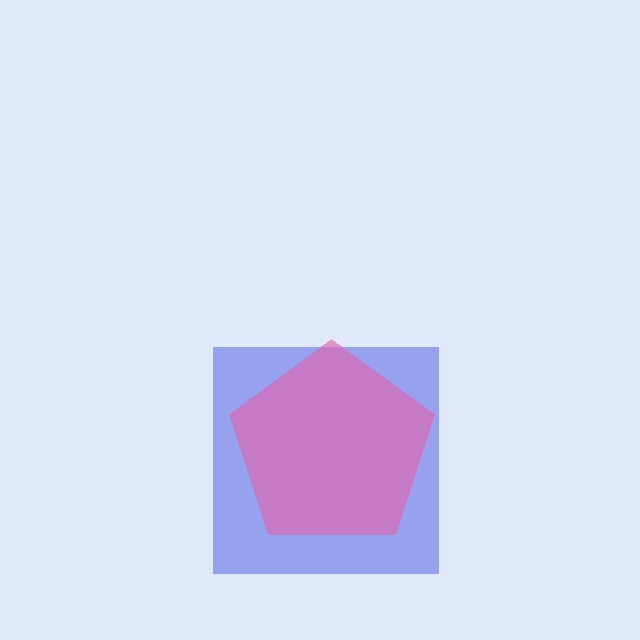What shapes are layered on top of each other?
The layered shapes are: a blue square, a pink pentagon.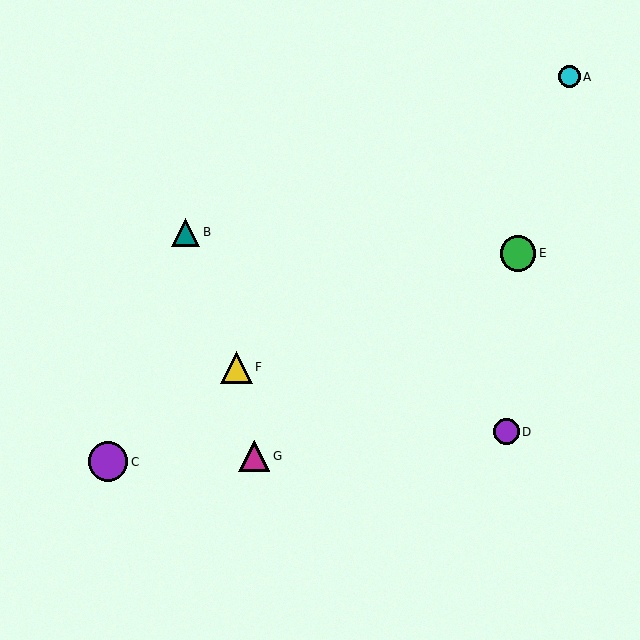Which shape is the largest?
The purple circle (labeled C) is the largest.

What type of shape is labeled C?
Shape C is a purple circle.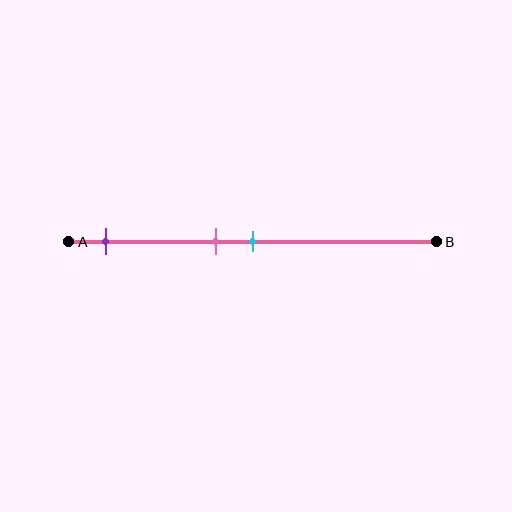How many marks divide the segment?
There are 3 marks dividing the segment.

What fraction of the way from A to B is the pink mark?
The pink mark is approximately 40% (0.4) of the way from A to B.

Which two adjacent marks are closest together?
The pink and cyan marks are the closest adjacent pair.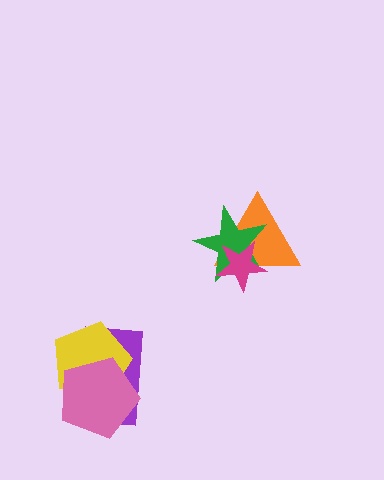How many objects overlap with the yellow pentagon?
2 objects overlap with the yellow pentagon.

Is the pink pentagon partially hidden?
No, no other shape covers it.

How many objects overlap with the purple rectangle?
2 objects overlap with the purple rectangle.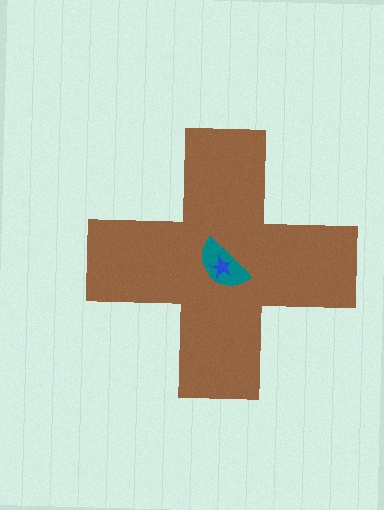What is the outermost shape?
The brown cross.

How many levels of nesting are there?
3.